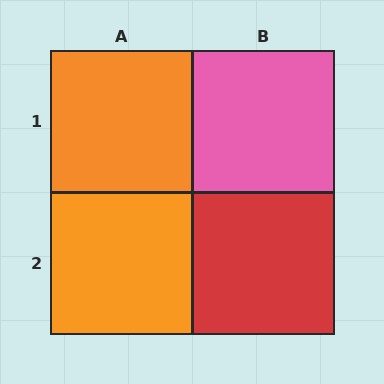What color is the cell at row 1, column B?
Pink.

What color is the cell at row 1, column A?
Orange.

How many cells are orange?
2 cells are orange.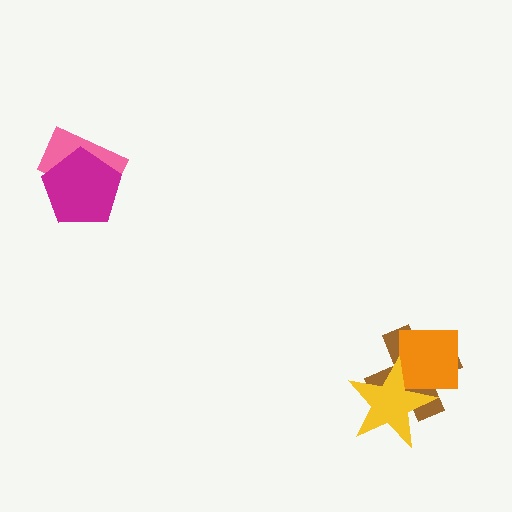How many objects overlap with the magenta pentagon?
1 object overlaps with the magenta pentagon.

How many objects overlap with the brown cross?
2 objects overlap with the brown cross.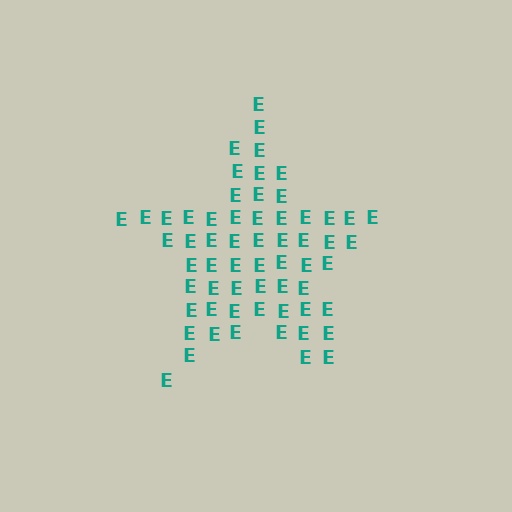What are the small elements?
The small elements are letter E's.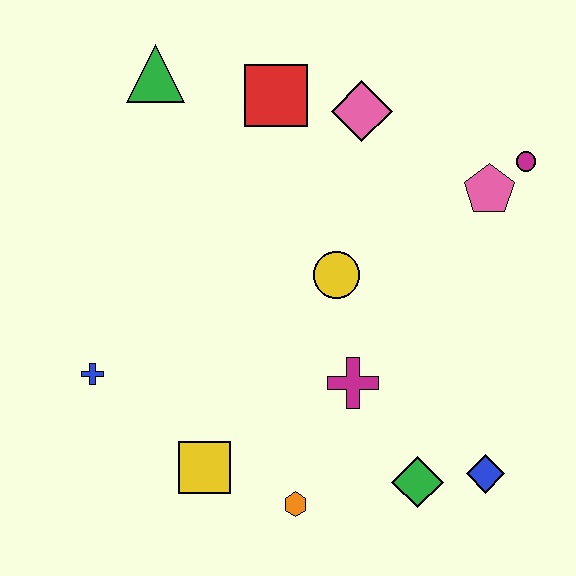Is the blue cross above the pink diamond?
No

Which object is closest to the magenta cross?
The yellow circle is closest to the magenta cross.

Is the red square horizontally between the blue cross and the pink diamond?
Yes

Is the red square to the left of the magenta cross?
Yes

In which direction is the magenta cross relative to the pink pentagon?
The magenta cross is below the pink pentagon.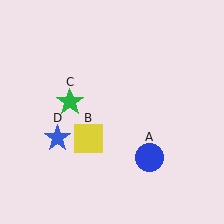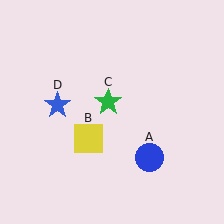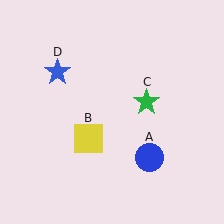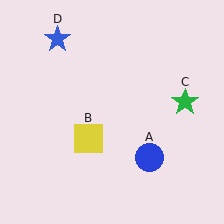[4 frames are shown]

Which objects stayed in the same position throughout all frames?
Blue circle (object A) and yellow square (object B) remained stationary.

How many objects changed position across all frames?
2 objects changed position: green star (object C), blue star (object D).